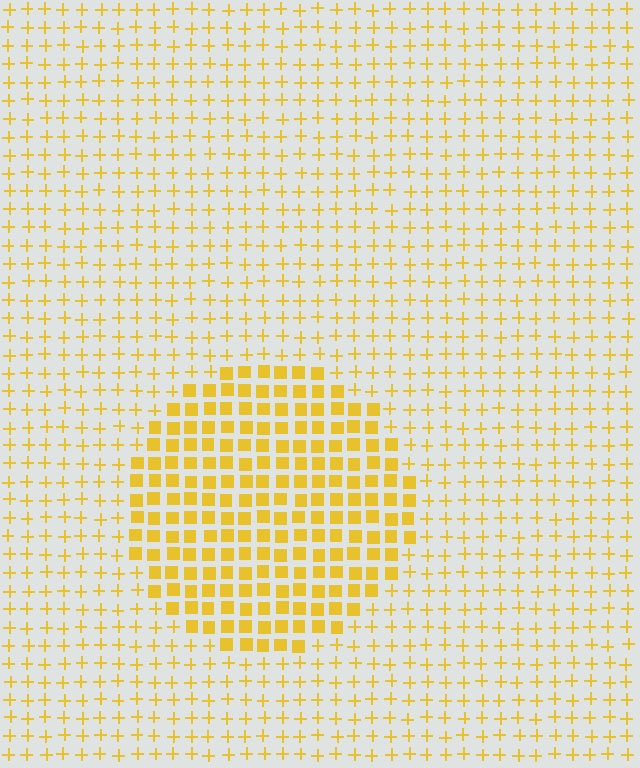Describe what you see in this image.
The image is filled with small yellow elements arranged in a uniform grid. A circle-shaped region contains squares, while the surrounding area contains plus signs. The boundary is defined purely by the change in element shape.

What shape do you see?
I see a circle.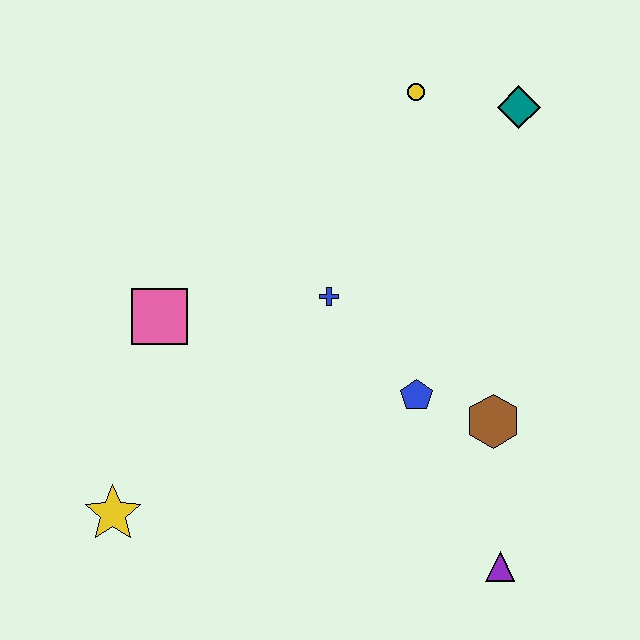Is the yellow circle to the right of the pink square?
Yes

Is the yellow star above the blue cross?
No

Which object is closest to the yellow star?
The pink square is closest to the yellow star.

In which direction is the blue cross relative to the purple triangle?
The blue cross is above the purple triangle.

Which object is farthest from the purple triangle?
The yellow circle is farthest from the purple triangle.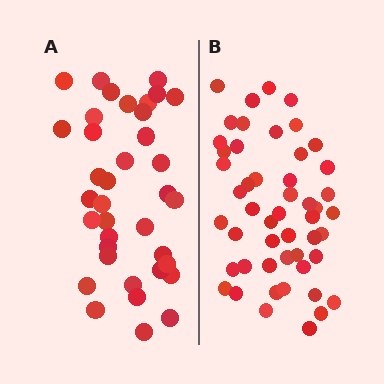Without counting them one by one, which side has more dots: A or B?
Region B (the right region) has more dots.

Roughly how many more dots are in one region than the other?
Region B has approximately 15 more dots than region A.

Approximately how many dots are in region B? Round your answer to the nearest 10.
About 50 dots.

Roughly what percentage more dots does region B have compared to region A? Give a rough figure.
About 35% more.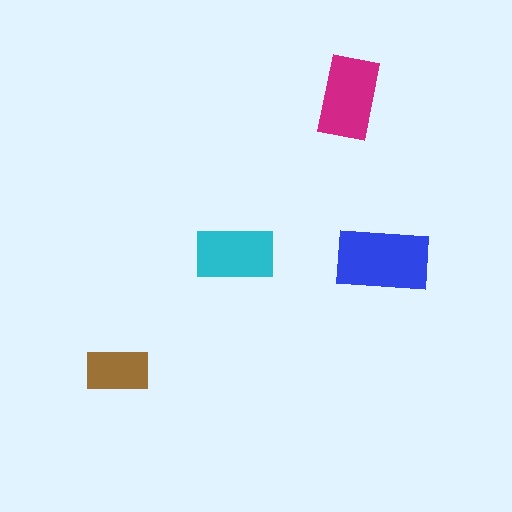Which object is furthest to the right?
The blue rectangle is rightmost.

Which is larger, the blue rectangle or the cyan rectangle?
The blue one.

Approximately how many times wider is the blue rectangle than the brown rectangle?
About 1.5 times wider.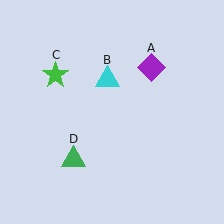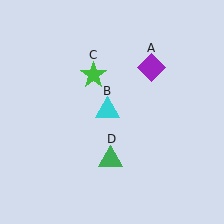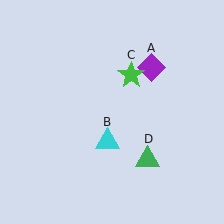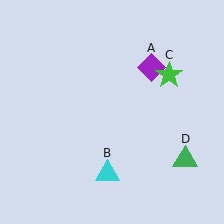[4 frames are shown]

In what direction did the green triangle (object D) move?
The green triangle (object D) moved right.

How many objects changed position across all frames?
3 objects changed position: cyan triangle (object B), green star (object C), green triangle (object D).